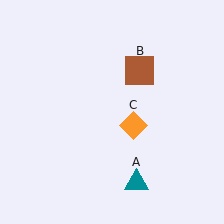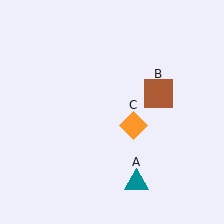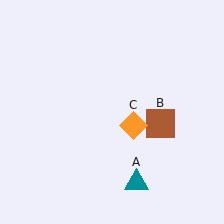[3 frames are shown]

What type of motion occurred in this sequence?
The brown square (object B) rotated clockwise around the center of the scene.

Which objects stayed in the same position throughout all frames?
Teal triangle (object A) and orange diamond (object C) remained stationary.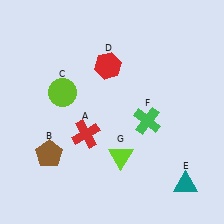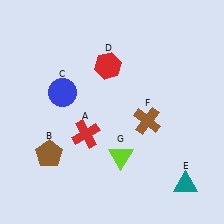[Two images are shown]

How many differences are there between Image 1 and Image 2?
There are 2 differences between the two images.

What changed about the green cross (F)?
In Image 1, F is green. In Image 2, it changed to brown.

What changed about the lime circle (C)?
In Image 1, C is lime. In Image 2, it changed to blue.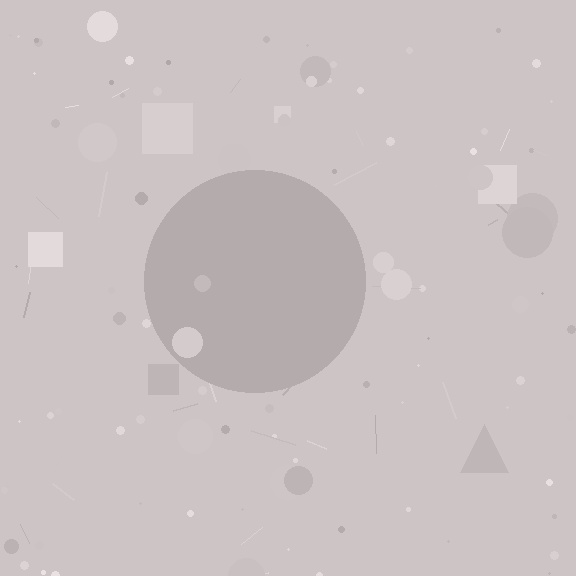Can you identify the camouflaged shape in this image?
The camouflaged shape is a circle.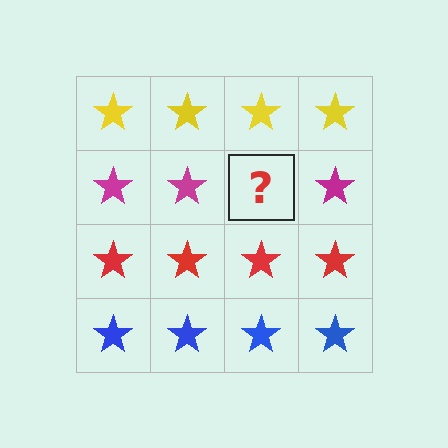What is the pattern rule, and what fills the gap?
The rule is that each row has a consistent color. The gap should be filled with a magenta star.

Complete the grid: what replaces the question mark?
The question mark should be replaced with a magenta star.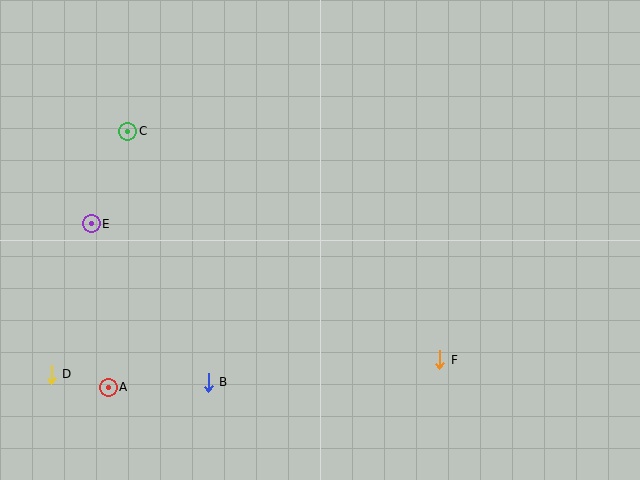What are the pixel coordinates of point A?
Point A is at (108, 387).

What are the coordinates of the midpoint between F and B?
The midpoint between F and B is at (324, 371).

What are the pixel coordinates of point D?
Point D is at (51, 374).